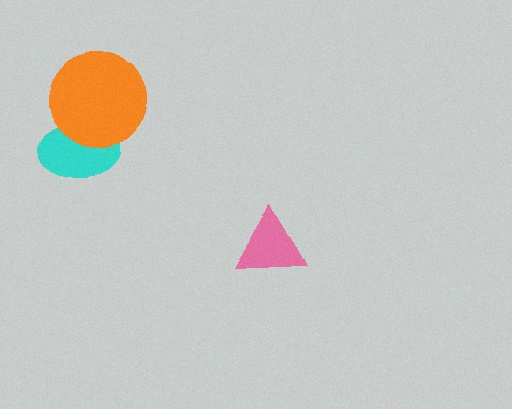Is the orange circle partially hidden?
No, no other shape covers it.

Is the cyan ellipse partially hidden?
Yes, it is partially covered by another shape.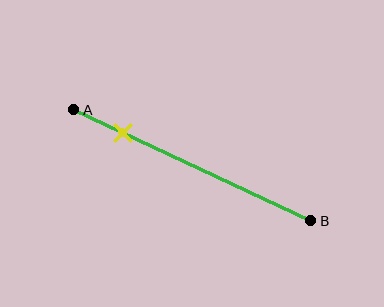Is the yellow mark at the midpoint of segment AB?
No, the mark is at about 20% from A, not at the 50% midpoint.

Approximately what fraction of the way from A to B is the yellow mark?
The yellow mark is approximately 20% of the way from A to B.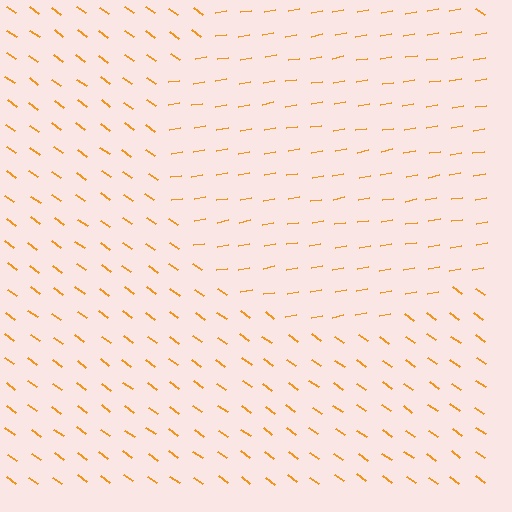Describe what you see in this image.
The image is filled with small orange line segments. A circle region in the image has lines oriented differently from the surrounding lines, creating a visible texture boundary.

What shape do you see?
I see a circle.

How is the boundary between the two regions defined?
The boundary is defined purely by a change in line orientation (approximately 45 degrees difference). All lines are the same color and thickness.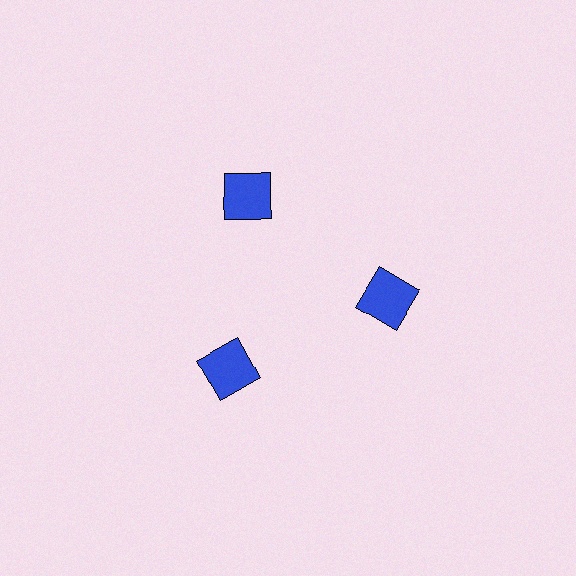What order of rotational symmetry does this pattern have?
This pattern has 3-fold rotational symmetry.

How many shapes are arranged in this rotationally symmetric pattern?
There are 3 shapes, arranged in 3 groups of 1.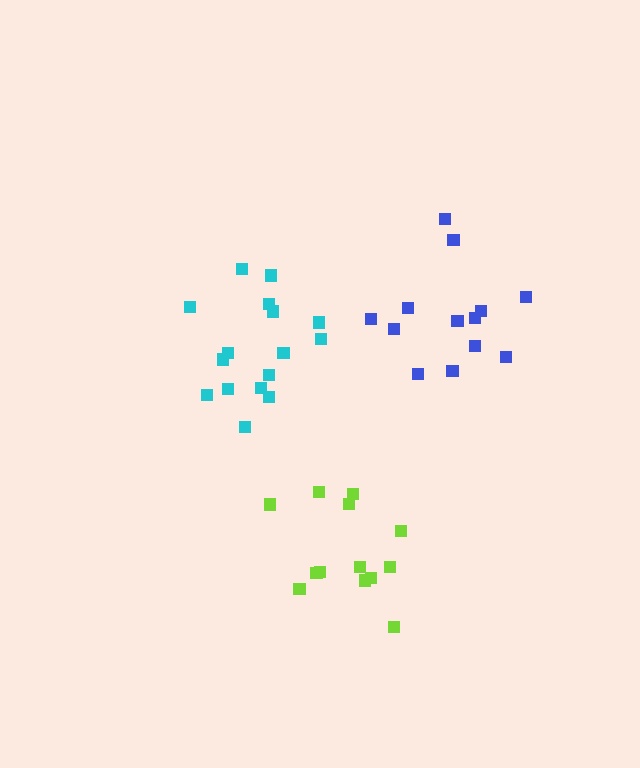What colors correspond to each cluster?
The clusters are colored: blue, lime, cyan.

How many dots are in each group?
Group 1: 13 dots, Group 2: 13 dots, Group 3: 16 dots (42 total).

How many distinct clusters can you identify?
There are 3 distinct clusters.